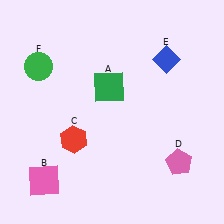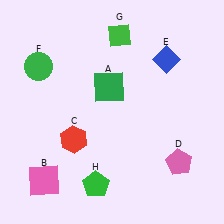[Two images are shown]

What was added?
A green diamond (G), a green pentagon (H) were added in Image 2.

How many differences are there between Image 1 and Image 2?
There are 2 differences between the two images.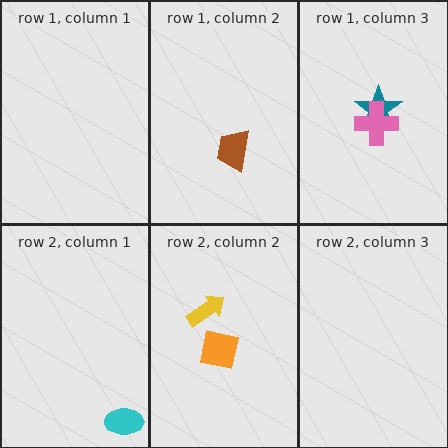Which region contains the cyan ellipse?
The row 2, column 1 region.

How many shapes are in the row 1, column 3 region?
2.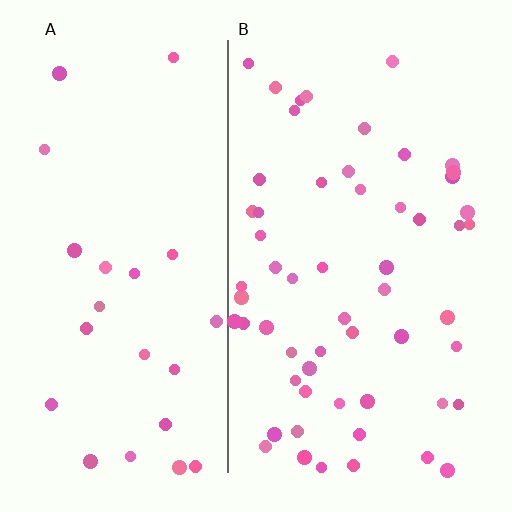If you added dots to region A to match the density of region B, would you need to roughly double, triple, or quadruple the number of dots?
Approximately double.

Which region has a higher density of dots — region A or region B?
B (the right).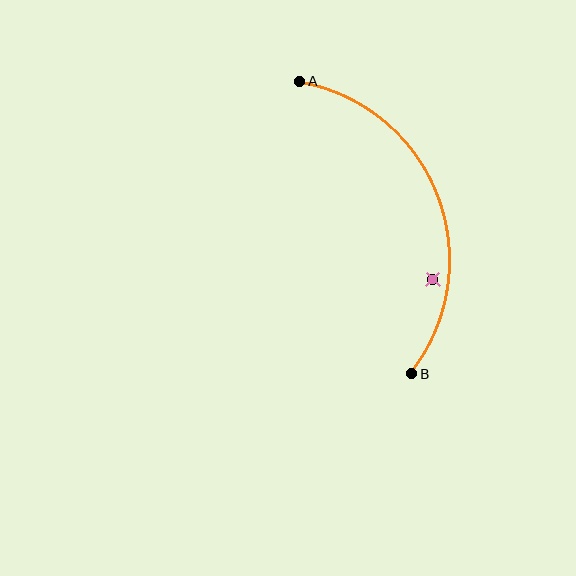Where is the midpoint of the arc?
The arc midpoint is the point on the curve farthest from the straight line joining A and B. It sits to the right of that line.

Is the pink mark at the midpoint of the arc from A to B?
No — the pink mark does not lie on the arc at all. It sits slightly inside the curve.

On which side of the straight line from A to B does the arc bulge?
The arc bulges to the right of the straight line connecting A and B.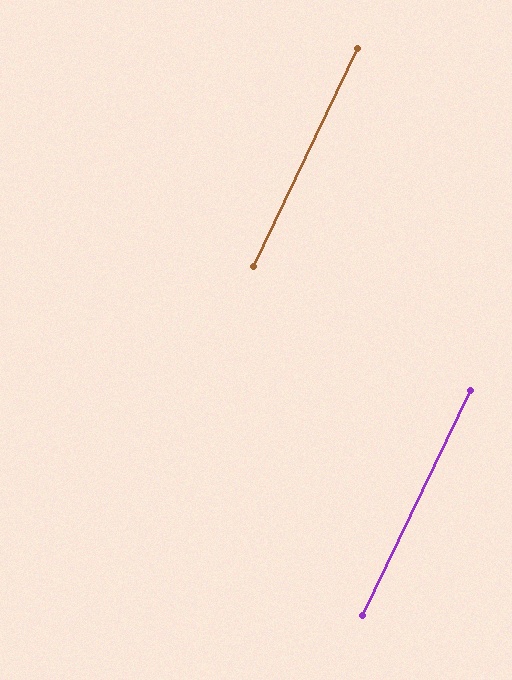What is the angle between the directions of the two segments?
Approximately 0 degrees.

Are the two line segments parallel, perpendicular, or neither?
Parallel — their directions differ by only 0.2°.